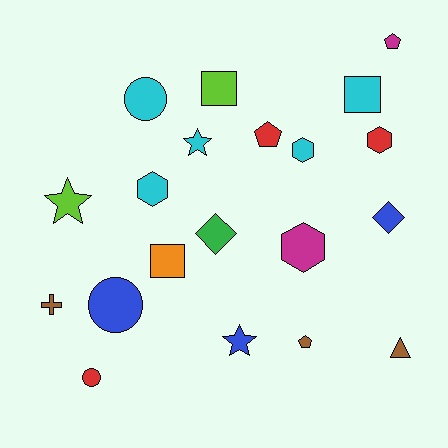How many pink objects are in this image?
There are no pink objects.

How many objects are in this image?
There are 20 objects.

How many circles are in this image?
There are 3 circles.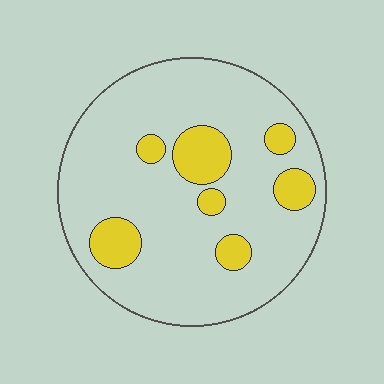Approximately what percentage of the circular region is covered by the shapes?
Approximately 15%.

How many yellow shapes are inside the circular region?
7.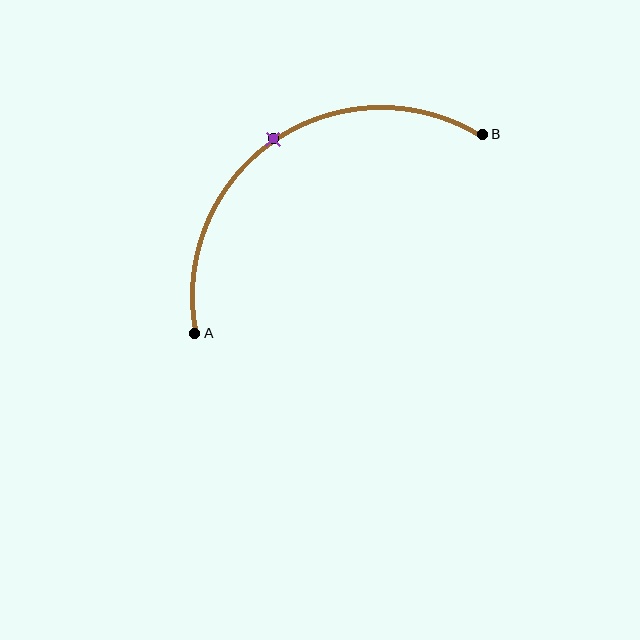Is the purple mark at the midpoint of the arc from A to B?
Yes. The purple mark lies on the arc at equal arc-length from both A and B — it is the arc midpoint.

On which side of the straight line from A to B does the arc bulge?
The arc bulges above and to the left of the straight line connecting A and B.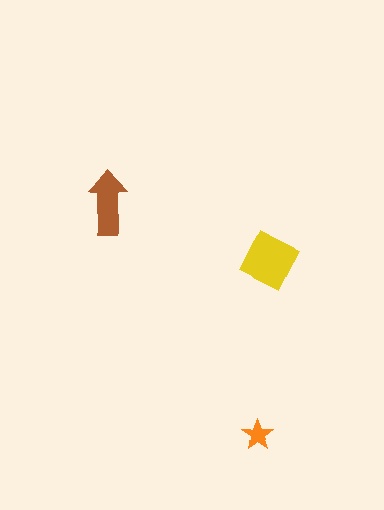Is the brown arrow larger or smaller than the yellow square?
Smaller.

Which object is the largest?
The yellow square.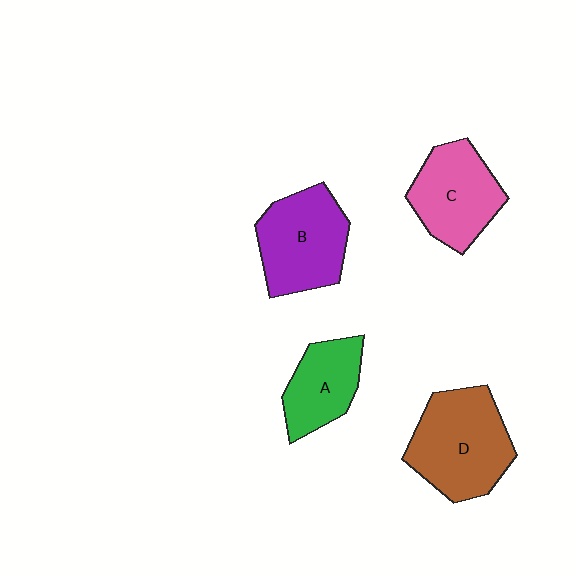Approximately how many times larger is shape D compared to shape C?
Approximately 1.3 times.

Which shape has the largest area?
Shape D (brown).